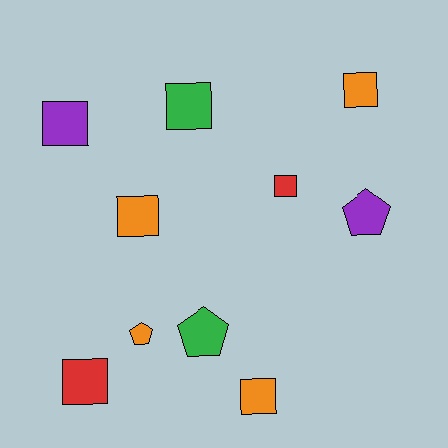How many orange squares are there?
There are 3 orange squares.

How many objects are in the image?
There are 10 objects.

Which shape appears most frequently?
Square, with 7 objects.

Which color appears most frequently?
Orange, with 4 objects.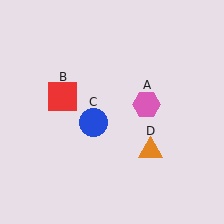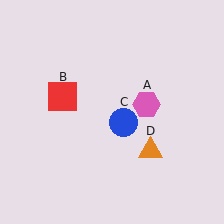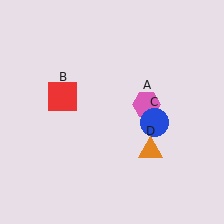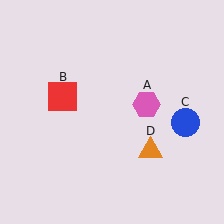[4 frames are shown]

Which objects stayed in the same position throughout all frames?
Pink hexagon (object A) and red square (object B) and orange triangle (object D) remained stationary.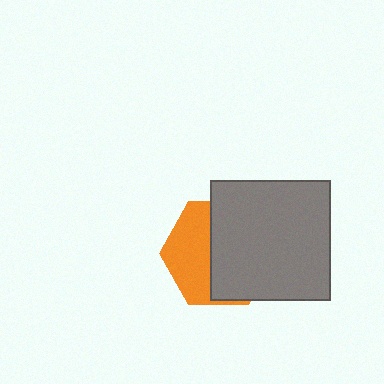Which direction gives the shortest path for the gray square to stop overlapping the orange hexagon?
Moving right gives the shortest separation.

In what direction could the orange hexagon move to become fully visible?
The orange hexagon could move left. That would shift it out from behind the gray square entirely.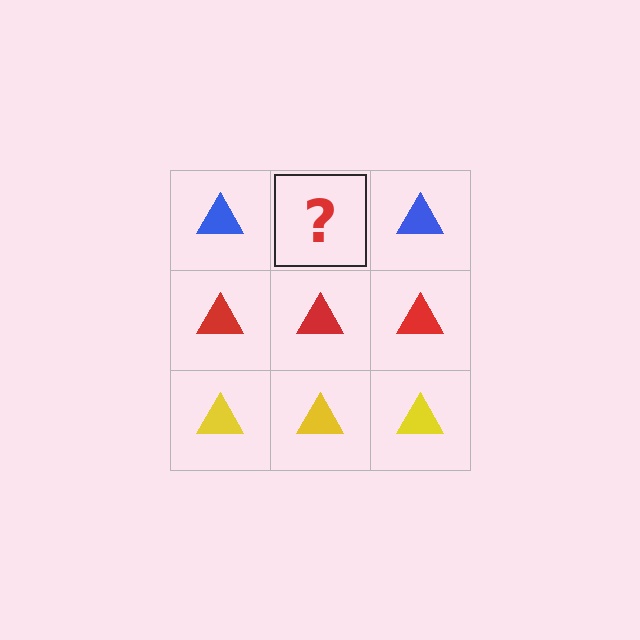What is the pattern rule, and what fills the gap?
The rule is that each row has a consistent color. The gap should be filled with a blue triangle.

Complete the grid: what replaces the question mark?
The question mark should be replaced with a blue triangle.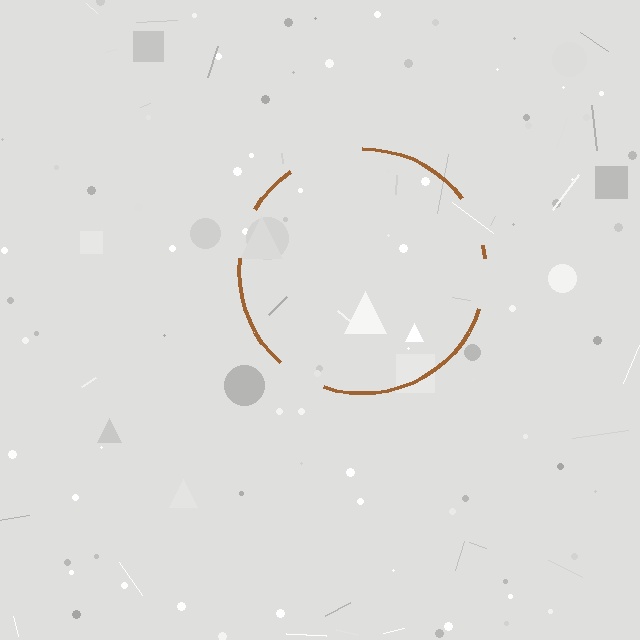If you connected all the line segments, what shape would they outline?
They would outline a circle.